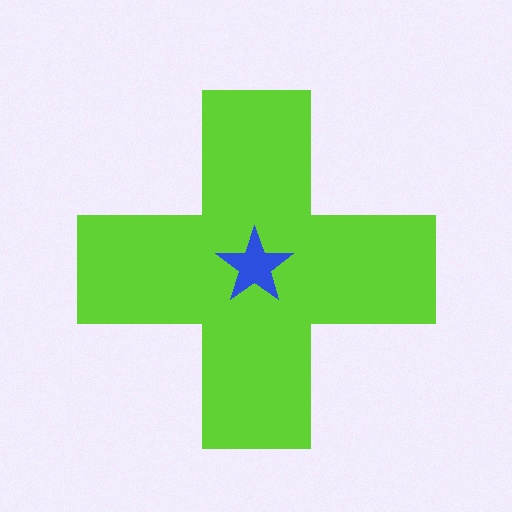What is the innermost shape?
The blue star.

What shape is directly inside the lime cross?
The blue star.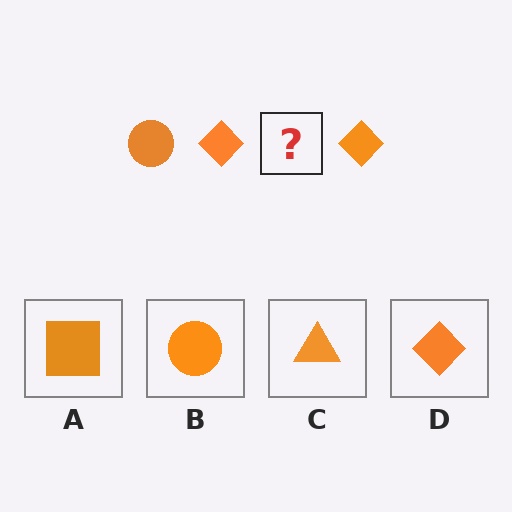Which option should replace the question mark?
Option B.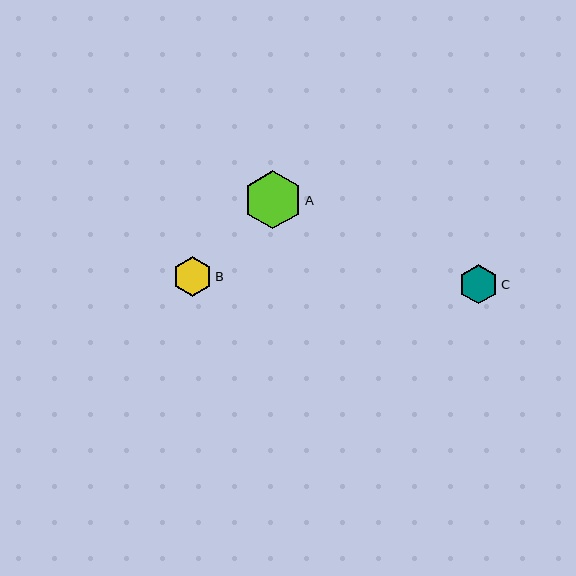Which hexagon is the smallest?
Hexagon C is the smallest with a size of approximately 39 pixels.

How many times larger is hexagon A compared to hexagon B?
Hexagon A is approximately 1.5 times the size of hexagon B.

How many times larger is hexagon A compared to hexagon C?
Hexagon A is approximately 1.5 times the size of hexagon C.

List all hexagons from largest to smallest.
From largest to smallest: A, B, C.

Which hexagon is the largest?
Hexagon A is the largest with a size of approximately 58 pixels.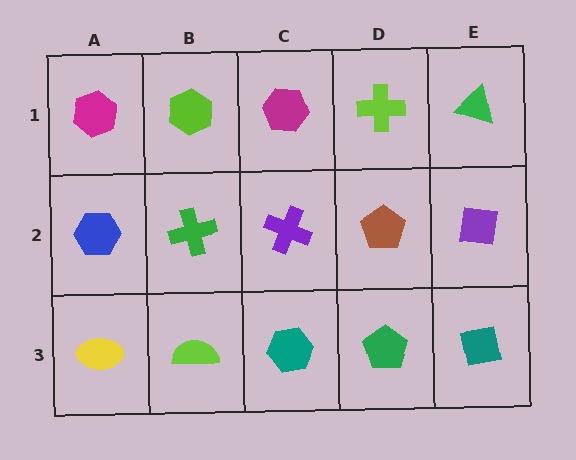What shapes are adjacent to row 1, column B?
A green cross (row 2, column B), a magenta hexagon (row 1, column A), a magenta hexagon (row 1, column C).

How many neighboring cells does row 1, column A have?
2.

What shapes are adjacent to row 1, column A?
A blue hexagon (row 2, column A), a lime hexagon (row 1, column B).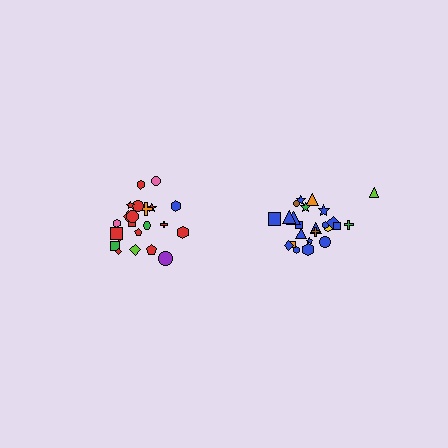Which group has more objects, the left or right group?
The right group.